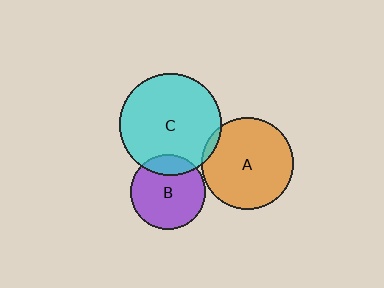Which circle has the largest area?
Circle C (cyan).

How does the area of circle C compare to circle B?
Approximately 1.8 times.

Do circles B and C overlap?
Yes.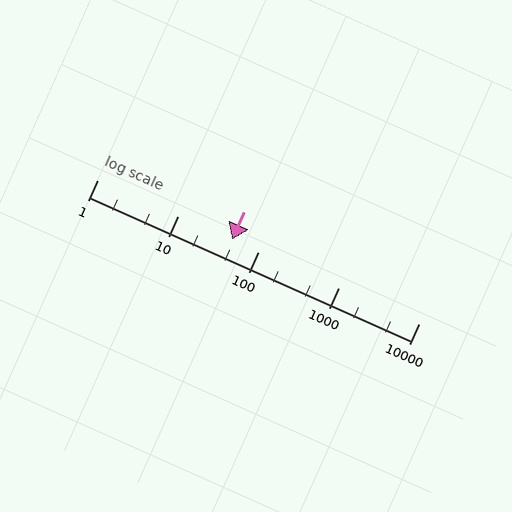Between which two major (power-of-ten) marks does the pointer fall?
The pointer is between 10 and 100.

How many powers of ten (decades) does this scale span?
The scale spans 4 decades, from 1 to 10000.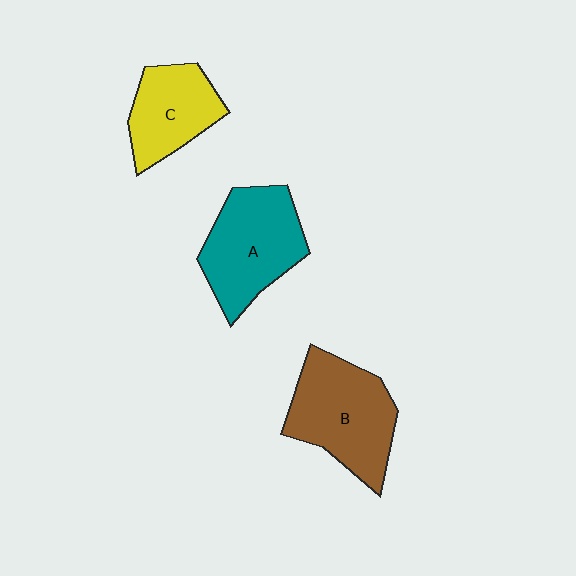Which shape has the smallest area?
Shape C (yellow).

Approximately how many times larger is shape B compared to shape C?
Approximately 1.4 times.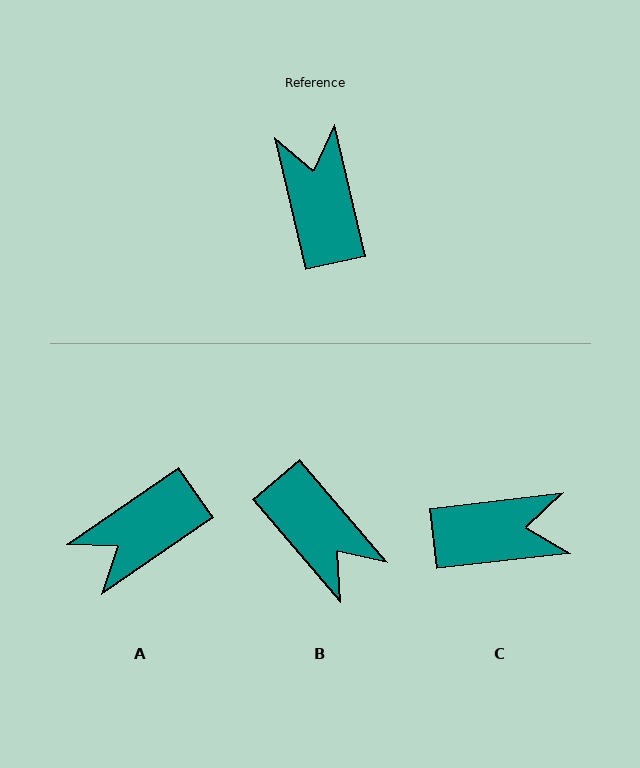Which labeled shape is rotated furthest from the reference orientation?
B, about 153 degrees away.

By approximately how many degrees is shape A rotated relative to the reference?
Approximately 112 degrees counter-clockwise.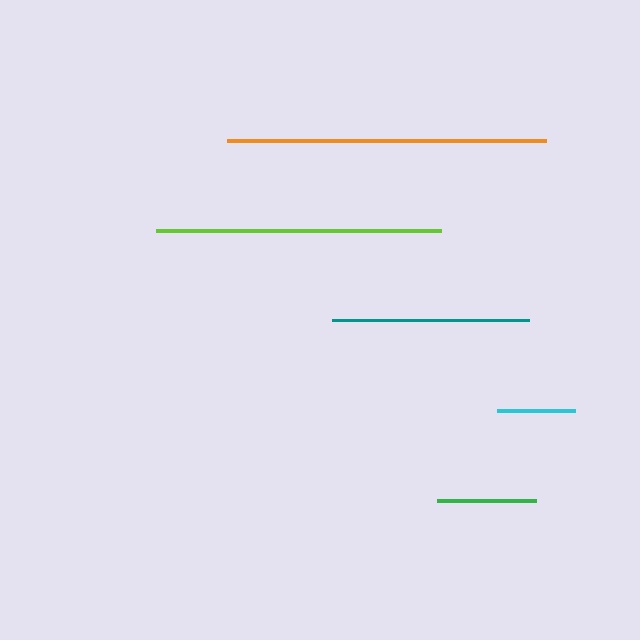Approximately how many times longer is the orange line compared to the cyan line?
The orange line is approximately 4.1 times the length of the cyan line.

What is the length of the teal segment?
The teal segment is approximately 196 pixels long.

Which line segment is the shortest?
The cyan line is the shortest at approximately 77 pixels.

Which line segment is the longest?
The orange line is the longest at approximately 319 pixels.